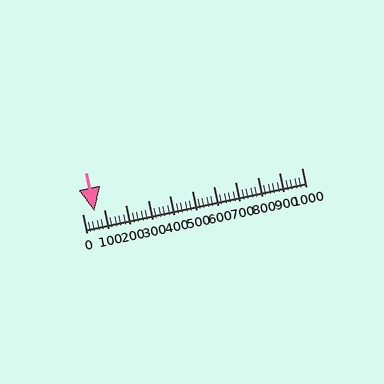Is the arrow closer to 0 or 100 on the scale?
The arrow is closer to 100.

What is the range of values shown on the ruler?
The ruler shows values from 0 to 1000.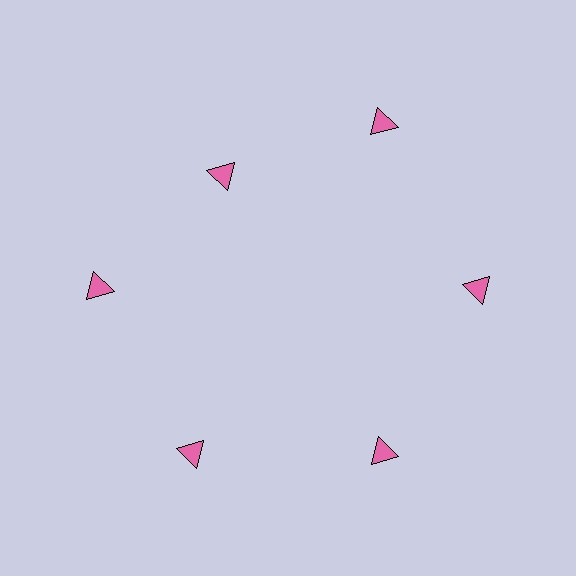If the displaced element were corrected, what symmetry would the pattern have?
It would have 6-fold rotational symmetry — the pattern would map onto itself every 60 degrees.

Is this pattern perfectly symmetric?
No. The 6 pink triangles are arranged in a ring, but one element near the 11 o'clock position is pulled inward toward the center, breaking the 6-fold rotational symmetry.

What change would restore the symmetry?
The symmetry would be restored by moving it outward, back onto the ring so that all 6 triangles sit at equal angles and equal distance from the center.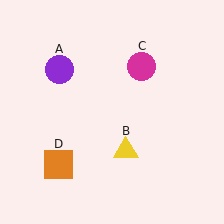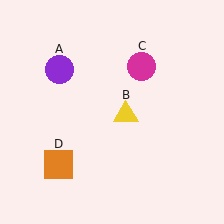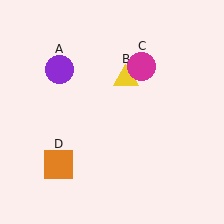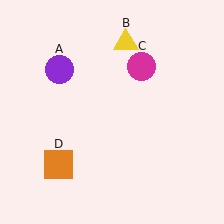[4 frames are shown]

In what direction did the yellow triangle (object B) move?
The yellow triangle (object B) moved up.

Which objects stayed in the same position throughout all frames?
Purple circle (object A) and magenta circle (object C) and orange square (object D) remained stationary.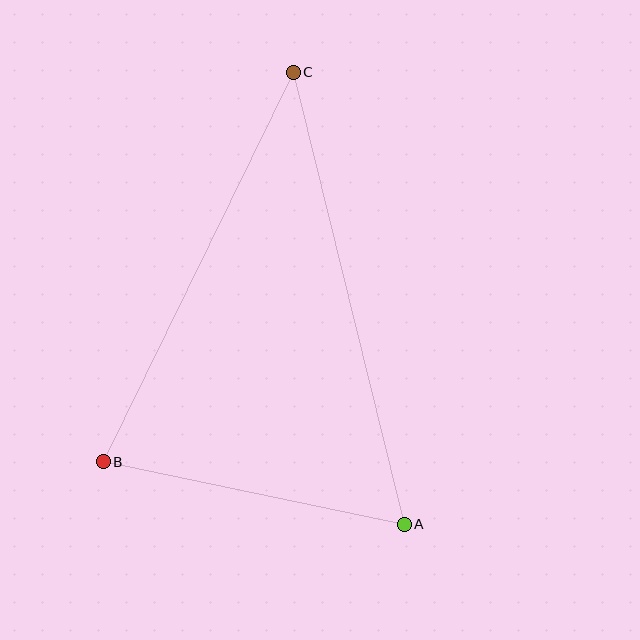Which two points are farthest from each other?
Points A and C are farthest from each other.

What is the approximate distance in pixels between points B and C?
The distance between B and C is approximately 433 pixels.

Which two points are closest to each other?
Points A and B are closest to each other.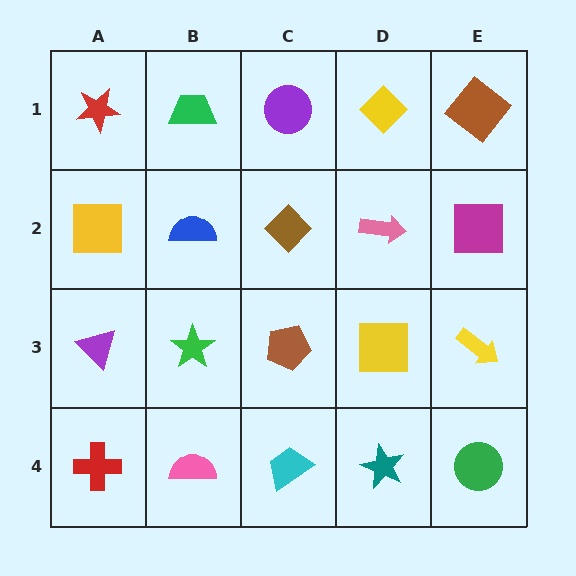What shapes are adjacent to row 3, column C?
A brown diamond (row 2, column C), a cyan trapezoid (row 4, column C), a green star (row 3, column B), a yellow square (row 3, column D).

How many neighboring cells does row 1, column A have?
2.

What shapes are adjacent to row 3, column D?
A pink arrow (row 2, column D), a teal star (row 4, column D), a brown pentagon (row 3, column C), a yellow arrow (row 3, column E).